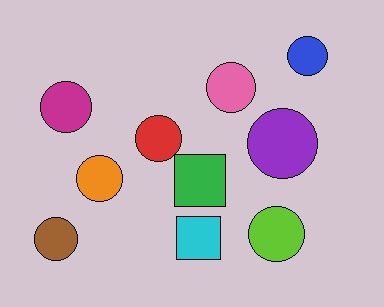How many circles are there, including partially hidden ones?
There are 8 circles.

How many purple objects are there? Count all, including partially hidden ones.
There is 1 purple object.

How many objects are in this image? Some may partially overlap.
There are 10 objects.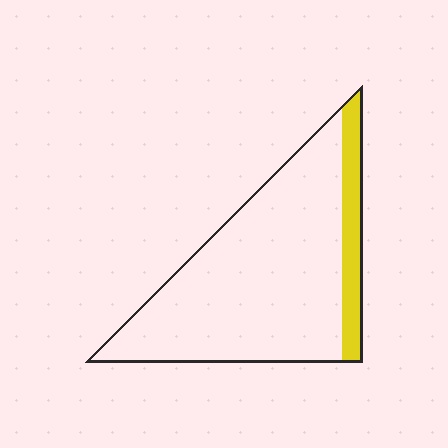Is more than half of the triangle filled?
No.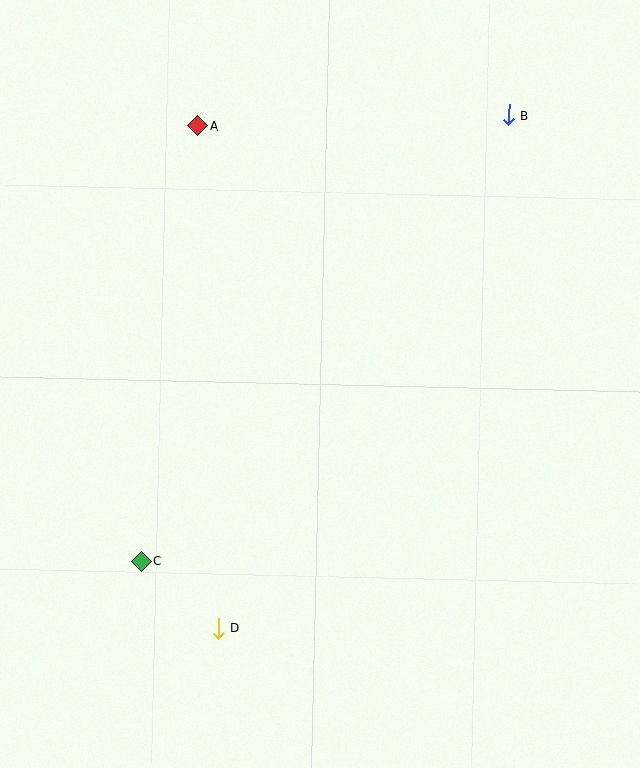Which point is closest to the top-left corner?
Point A is closest to the top-left corner.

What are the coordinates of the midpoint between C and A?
The midpoint between C and A is at (169, 343).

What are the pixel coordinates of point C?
Point C is at (141, 561).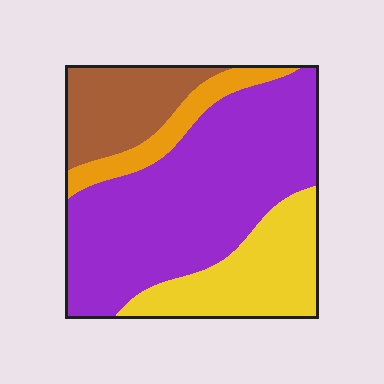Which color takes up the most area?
Purple, at roughly 55%.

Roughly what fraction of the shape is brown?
Brown covers 16% of the shape.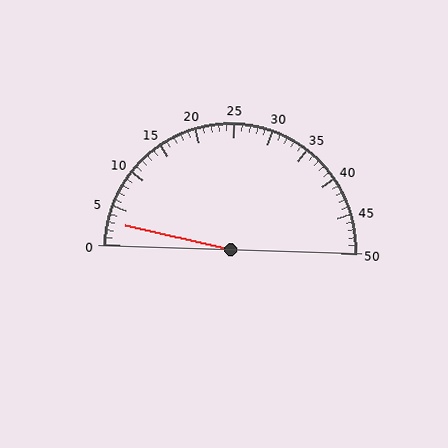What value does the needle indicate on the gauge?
The needle indicates approximately 3.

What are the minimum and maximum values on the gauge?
The gauge ranges from 0 to 50.